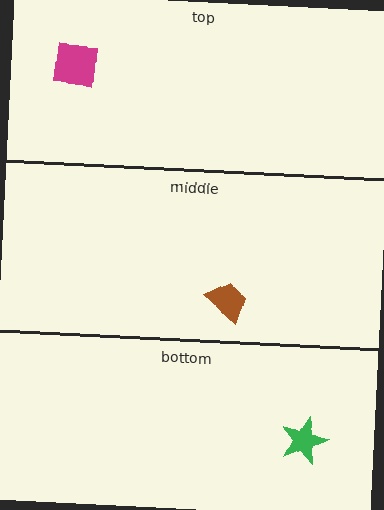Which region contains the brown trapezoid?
The middle region.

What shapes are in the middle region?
The brown trapezoid.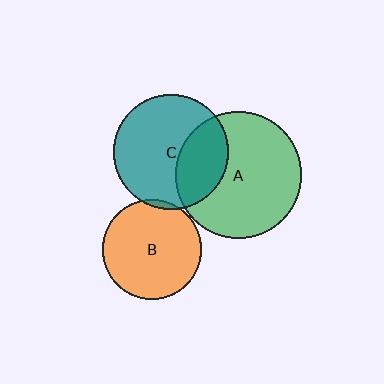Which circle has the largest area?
Circle A (green).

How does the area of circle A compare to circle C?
Approximately 1.2 times.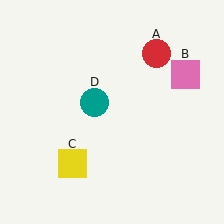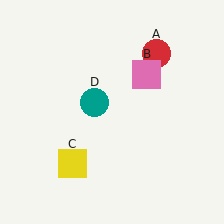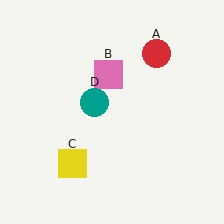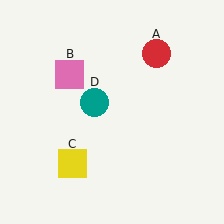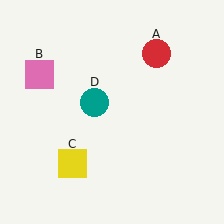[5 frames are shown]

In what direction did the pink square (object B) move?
The pink square (object B) moved left.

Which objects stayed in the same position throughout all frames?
Red circle (object A) and yellow square (object C) and teal circle (object D) remained stationary.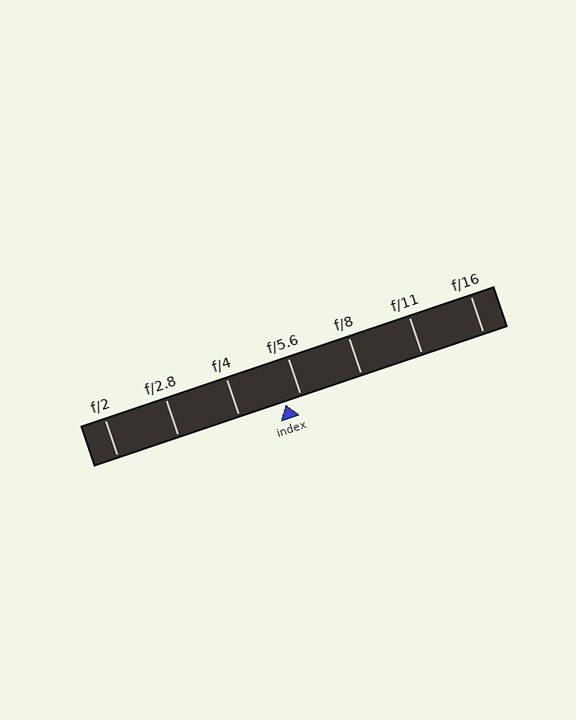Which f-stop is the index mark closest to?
The index mark is closest to f/5.6.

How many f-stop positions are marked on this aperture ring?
There are 7 f-stop positions marked.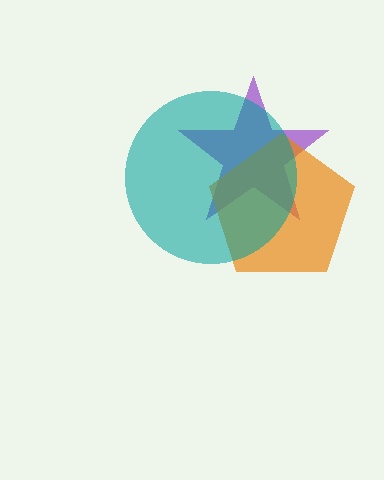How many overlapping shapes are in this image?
There are 3 overlapping shapes in the image.